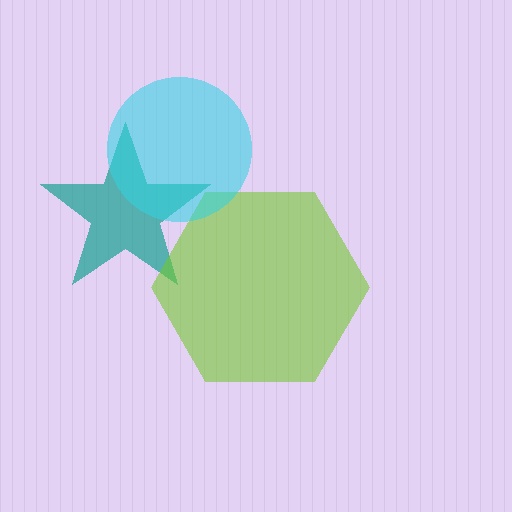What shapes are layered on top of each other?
The layered shapes are: a teal star, a lime hexagon, a cyan circle.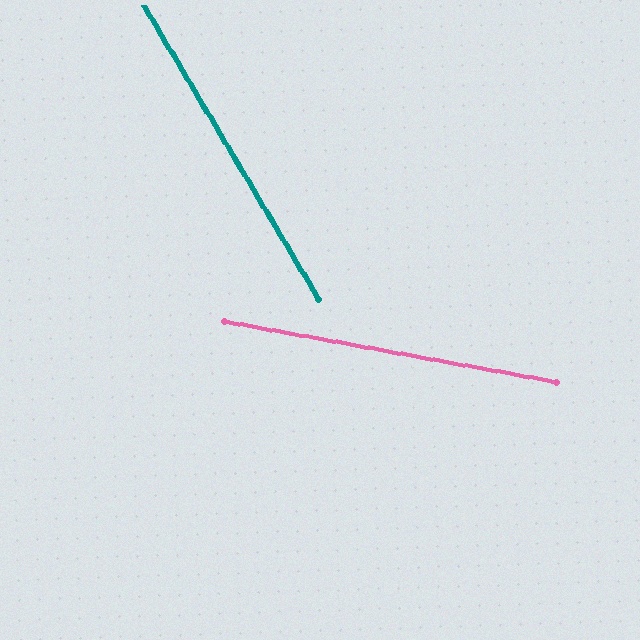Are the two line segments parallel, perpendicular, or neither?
Neither parallel nor perpendicular — they differ by about 49°.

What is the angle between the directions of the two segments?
Approximately 49 degrees.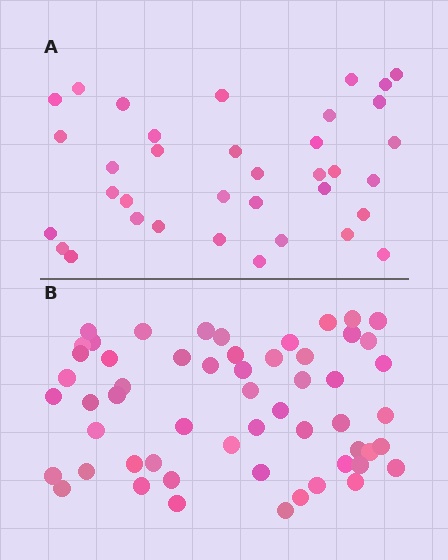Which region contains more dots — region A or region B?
Region B (the bottom region) has more dots.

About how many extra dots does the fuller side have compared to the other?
Region B has approximately 20 more dots than region A.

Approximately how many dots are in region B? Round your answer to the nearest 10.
About 60 dots. (The exact count is 56, which rounds to 60.)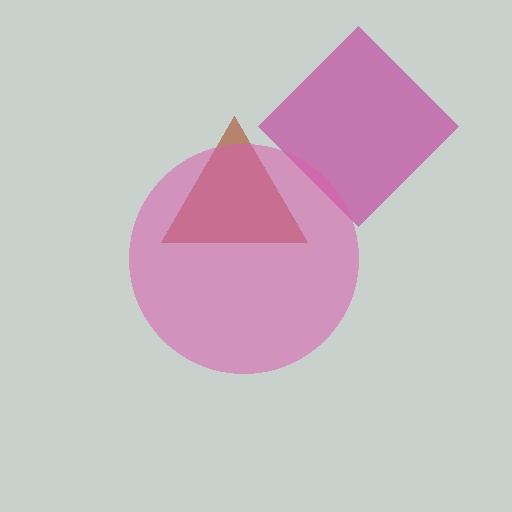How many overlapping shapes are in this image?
There are 3 overlapping shapes in the image.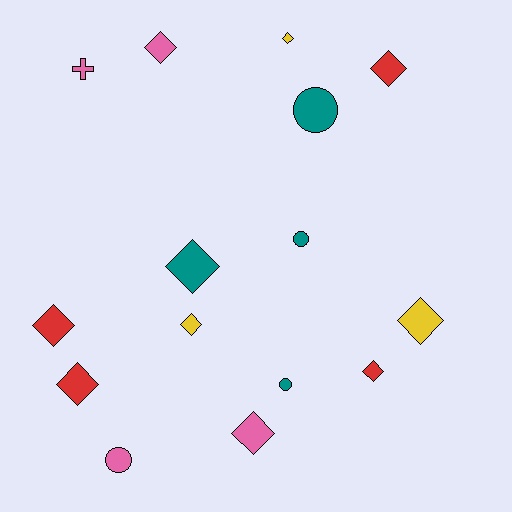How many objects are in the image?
There are 15 objects.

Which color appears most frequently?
Pink, with 4 objects.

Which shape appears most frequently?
Diamond, with 10 objects.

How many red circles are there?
There are no red circles.